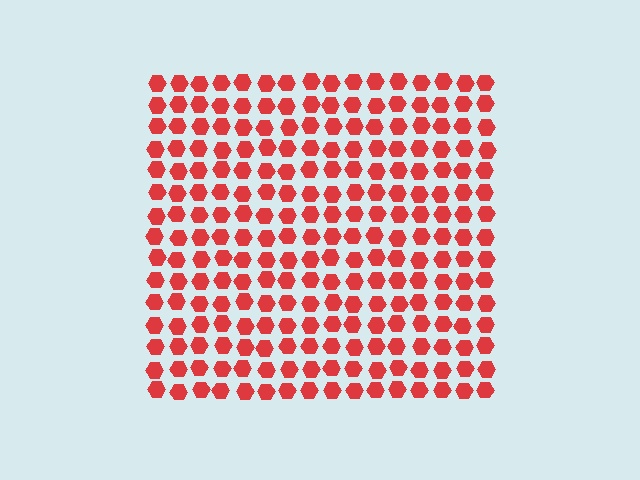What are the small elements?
The small elements are hexagons.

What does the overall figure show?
The overall figure shows a square.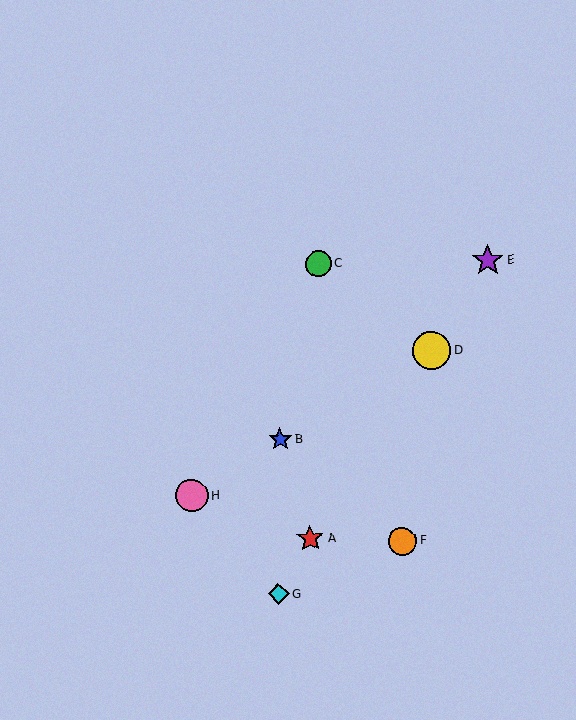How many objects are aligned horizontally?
2 objects (C, E) are aligned horizontally.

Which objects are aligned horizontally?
Objects C, E are aligned horizontally.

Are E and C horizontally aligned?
Yes, both are at y≈260.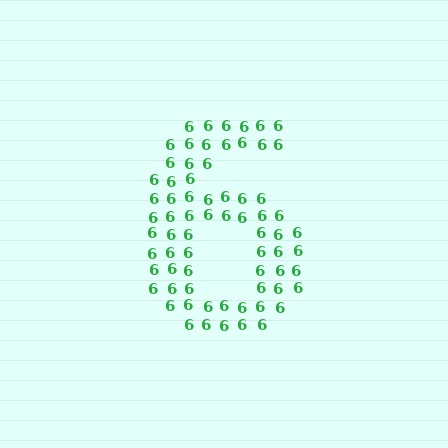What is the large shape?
The large shape is the digit 6.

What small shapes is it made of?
It is made of small digit 6's.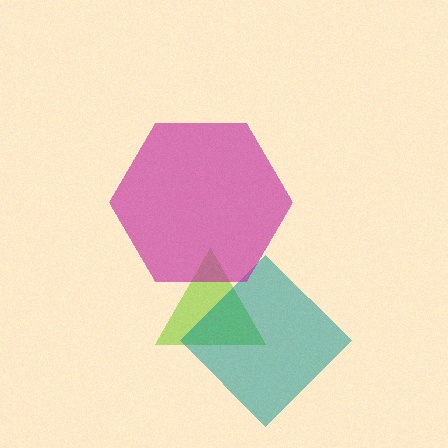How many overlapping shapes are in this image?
There are 3 overlapping shapes in the image.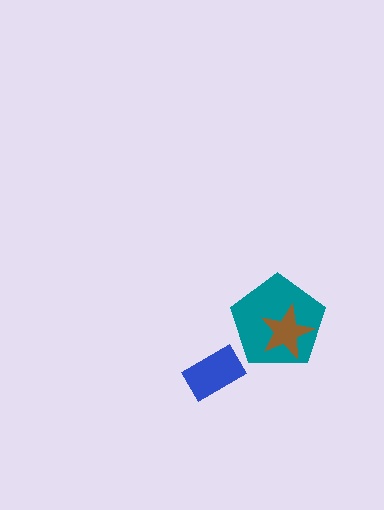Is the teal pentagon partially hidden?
Yes, it is partially covered by another shape.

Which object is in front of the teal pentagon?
The brown star is in front of the teal pentagon.